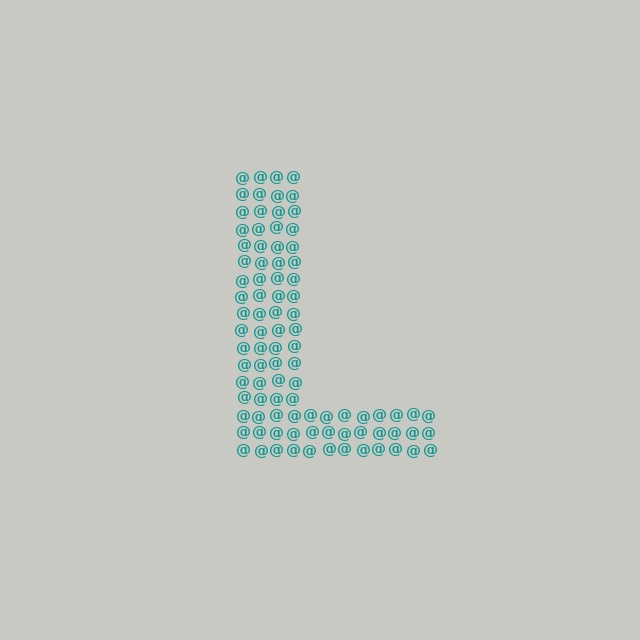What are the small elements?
The small elements are at signs.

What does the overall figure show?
The overall figure shows the letter L.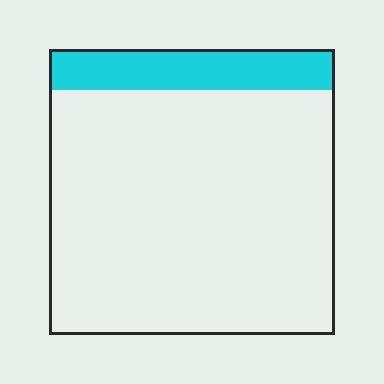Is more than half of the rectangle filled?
No.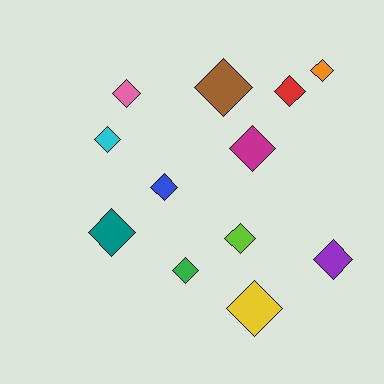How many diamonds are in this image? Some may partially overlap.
There are 12 diamonds.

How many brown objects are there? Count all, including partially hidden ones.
There is 1 brown object.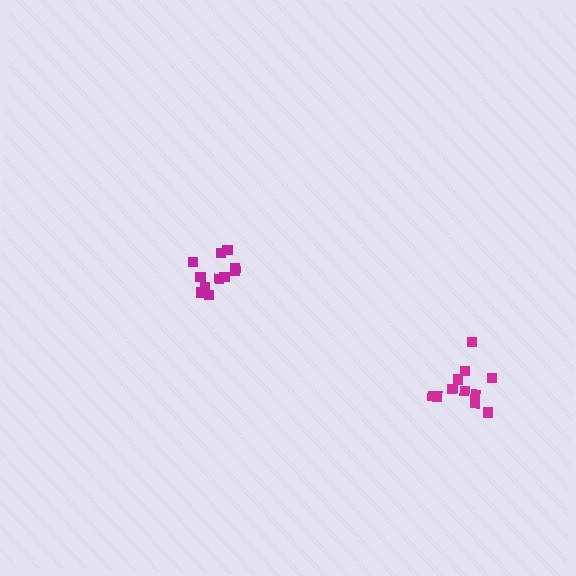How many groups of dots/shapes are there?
There are 2 groups.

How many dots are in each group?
Group 1: 11 dots, Group 2: 11 dots (22 total).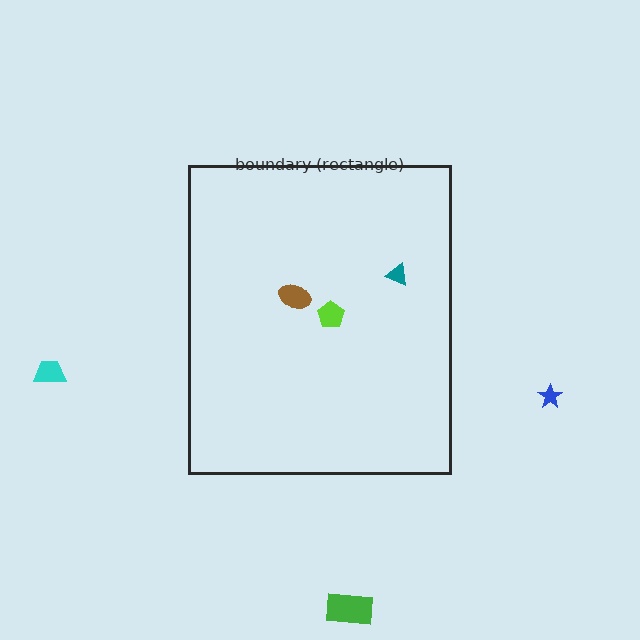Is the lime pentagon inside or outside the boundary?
Inside.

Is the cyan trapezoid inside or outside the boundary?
Outside.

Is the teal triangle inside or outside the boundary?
Inside.